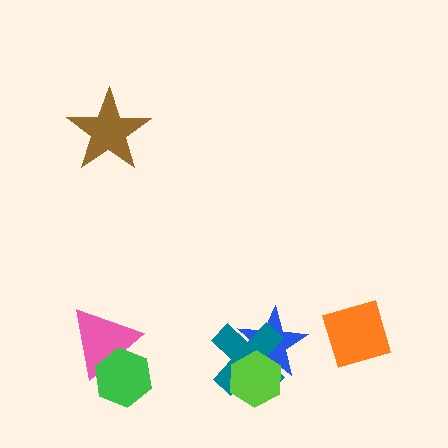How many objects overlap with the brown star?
0 objects overlap with the brown star.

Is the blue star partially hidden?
Yes, it is partially covered by another shape.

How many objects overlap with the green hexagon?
1 object overlaps with the green hexagon.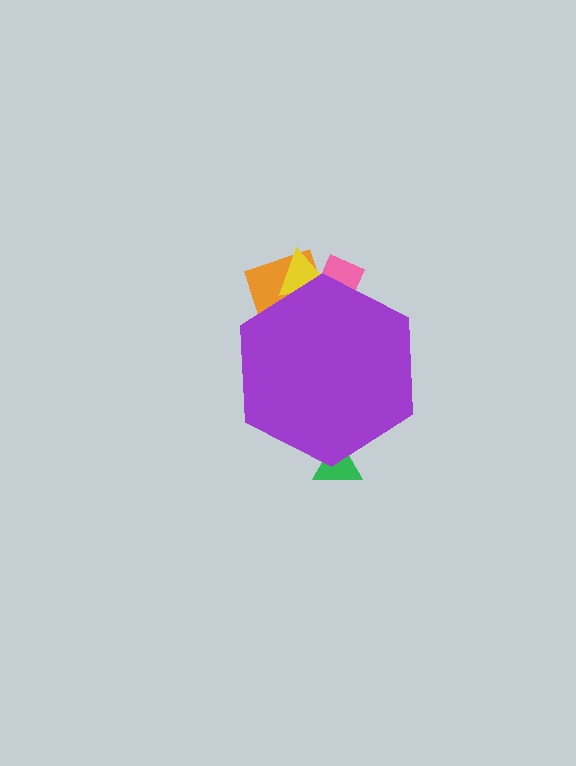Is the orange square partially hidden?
Yes, the orange square is partially hidden behind the purple hexagon.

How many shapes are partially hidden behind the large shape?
4 shapes are partially hidden.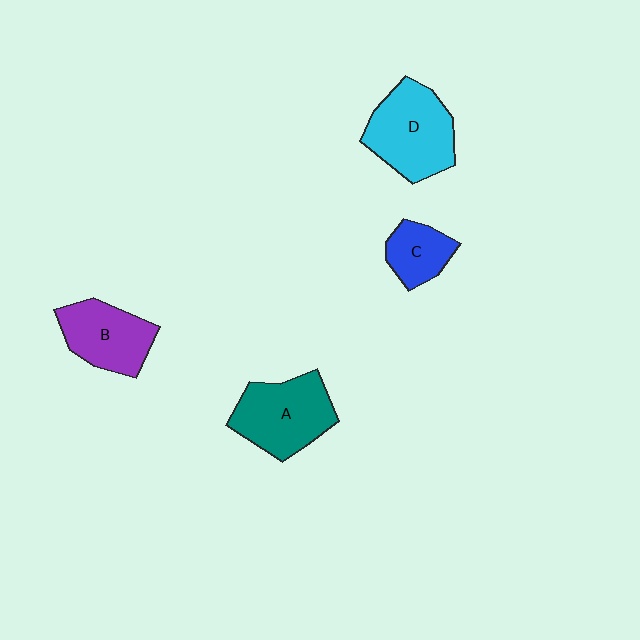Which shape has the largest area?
Shape D (cyan).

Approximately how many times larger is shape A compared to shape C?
Approximately 1.9 times.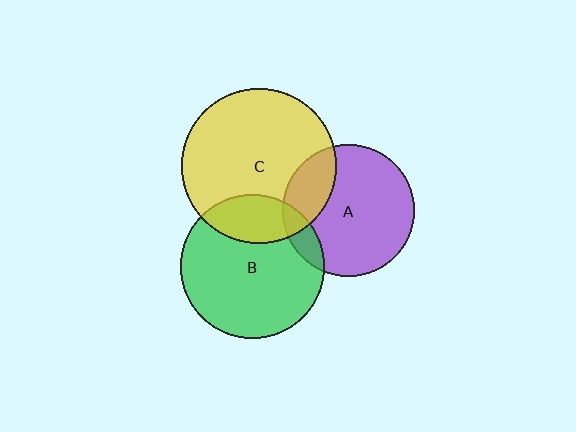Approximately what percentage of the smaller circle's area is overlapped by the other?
Approximately 20%.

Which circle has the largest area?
Circle C (yellow).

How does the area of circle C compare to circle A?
Approximately 1.4 times.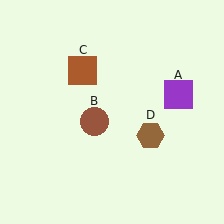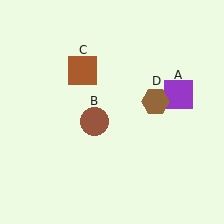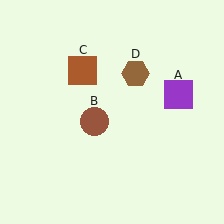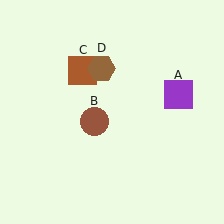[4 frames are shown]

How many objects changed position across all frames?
1 object changed position: brown hexagon (object D).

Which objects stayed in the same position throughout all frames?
Purple square (object A) and brown circle (object B) and brown square (object C) remained stationary.